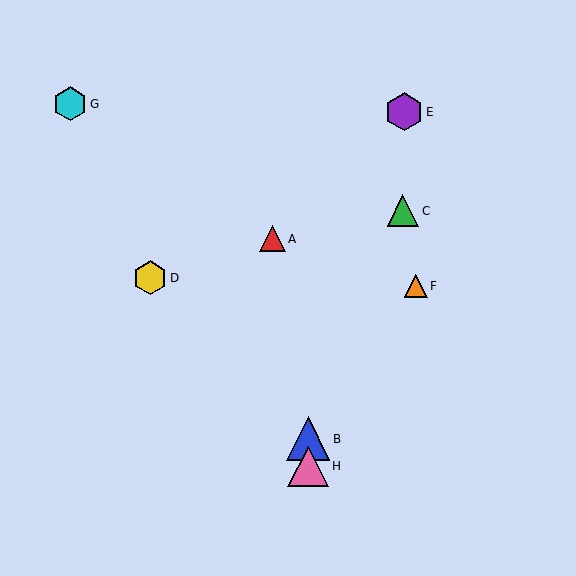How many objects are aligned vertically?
2 objects (B, H) are aligned vertically.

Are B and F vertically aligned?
No, B is at x≈308 and F is at x≈416.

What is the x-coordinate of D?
Object D is at x≈150.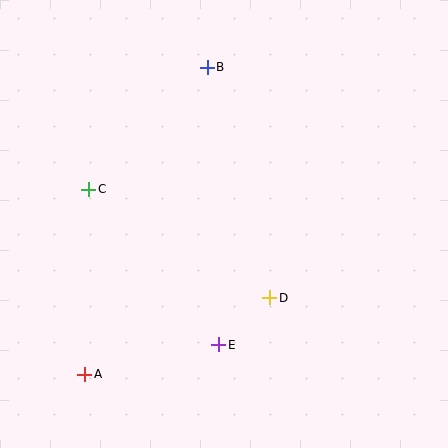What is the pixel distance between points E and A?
The distance between E and A is 137 pixels.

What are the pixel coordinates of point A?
Point A is at (85, 374).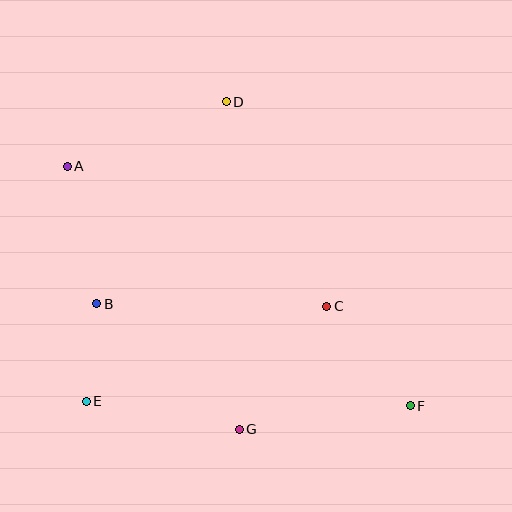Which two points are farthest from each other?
Points A and F are farthest from each other.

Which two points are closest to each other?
Points B and E are closest to each other.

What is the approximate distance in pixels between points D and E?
The distance between D and E is approximately 331 pixels.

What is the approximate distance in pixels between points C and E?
The distance between C and E is approximately 258 pixels.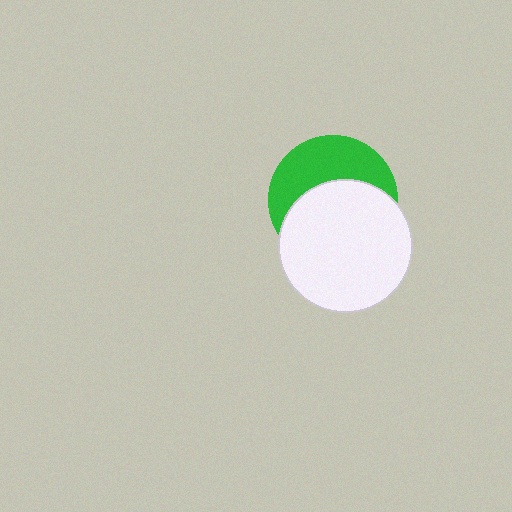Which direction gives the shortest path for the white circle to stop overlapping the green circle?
Moving down gives the shortest separation.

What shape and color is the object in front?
The object in front is a white circle.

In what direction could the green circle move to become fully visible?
The green circle could move up. That would shift it out from behind the white circle entirely.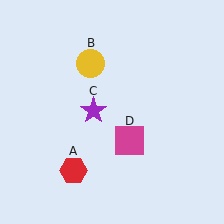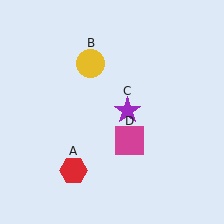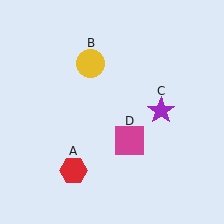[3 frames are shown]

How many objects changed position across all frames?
1 object changed position: purple star (object C).